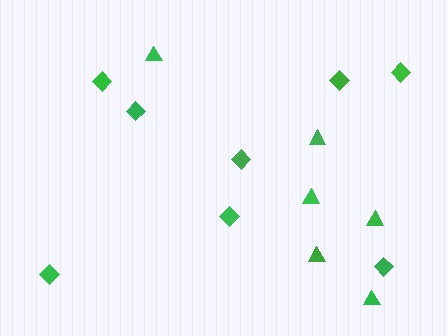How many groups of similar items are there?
There are 2 groups: one group of diamonds (8) and one group of triangles (6).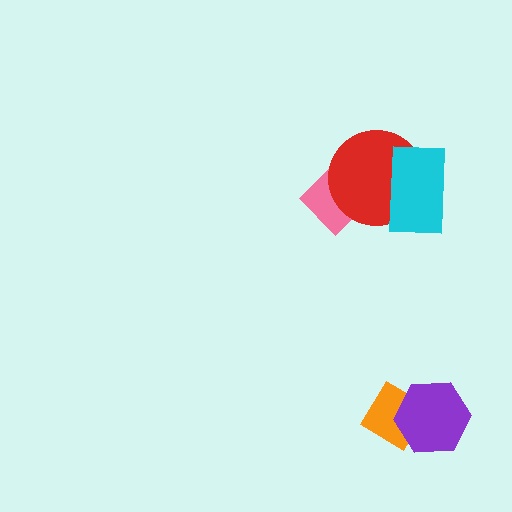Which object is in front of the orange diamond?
The purple hexagon is in front of the orange diamond.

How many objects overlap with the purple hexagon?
1 object overlaps with the purple hexagon.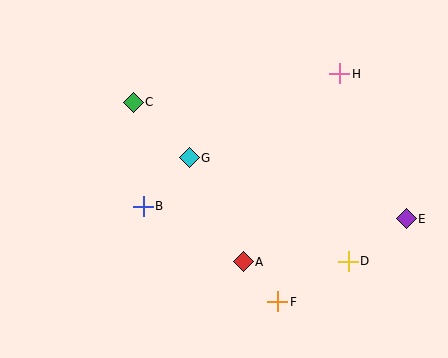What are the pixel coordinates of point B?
Point B is at (143, 206).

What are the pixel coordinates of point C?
Point C is at (133, 102).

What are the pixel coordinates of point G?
Point G is at (189, 158).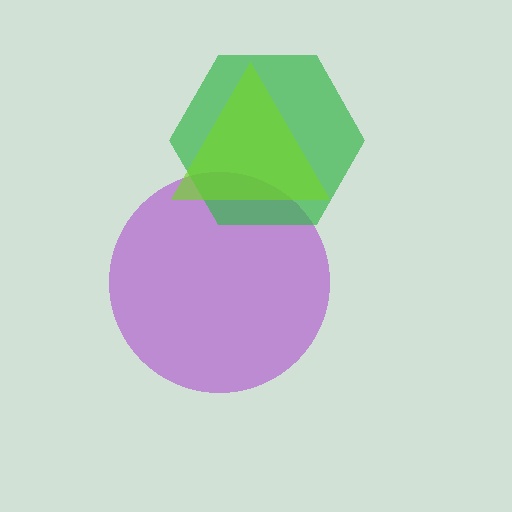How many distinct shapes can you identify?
There are 3 distinct shapes: a purple circle, a green hexagon, a lime triangle.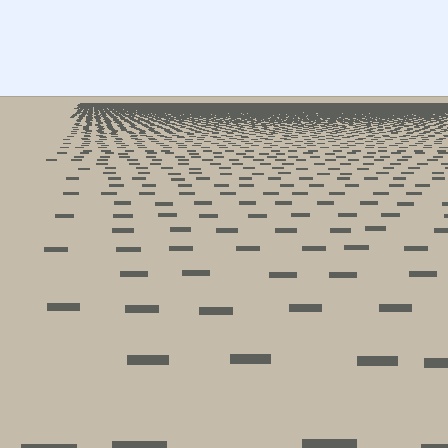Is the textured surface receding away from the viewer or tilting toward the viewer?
The surface is receding away from the viewer. Texture elements get smaller and denser toward the top.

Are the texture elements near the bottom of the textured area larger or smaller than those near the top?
Larger. Near the bottom, elements are closer to the viewer and appear at a bigger on-screen size.